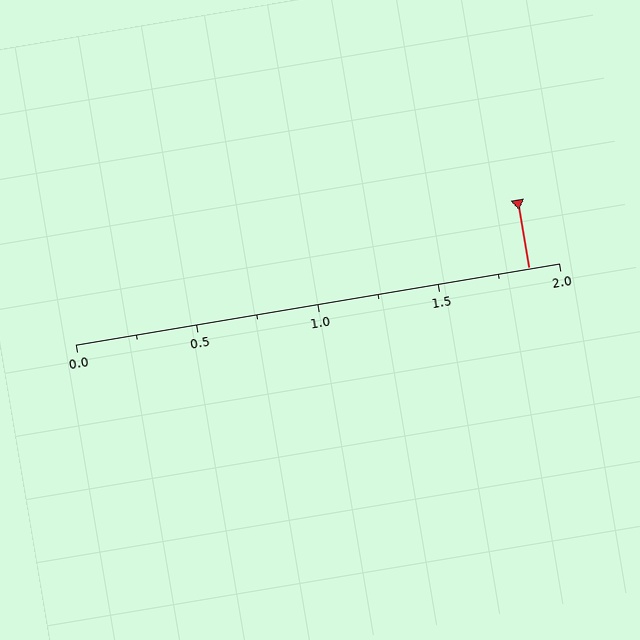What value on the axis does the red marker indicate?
The marker indicates approximately 1.88.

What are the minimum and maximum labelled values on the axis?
The axis runs from 0.0 to 2.0.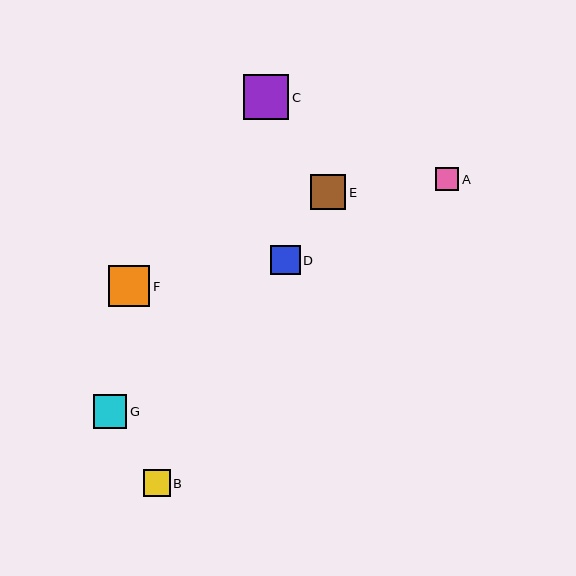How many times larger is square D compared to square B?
Square D is approximately 1.1 times the size of square B.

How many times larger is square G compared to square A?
Square G is approximately 1.5 times the size of square A.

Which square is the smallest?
Square A is the smallest with a size of approximately 23 pixels.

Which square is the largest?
Square C is the largest with a size of approximately 45 pixels.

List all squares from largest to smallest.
From largest to smallest: C, F, E, G, D, B, A.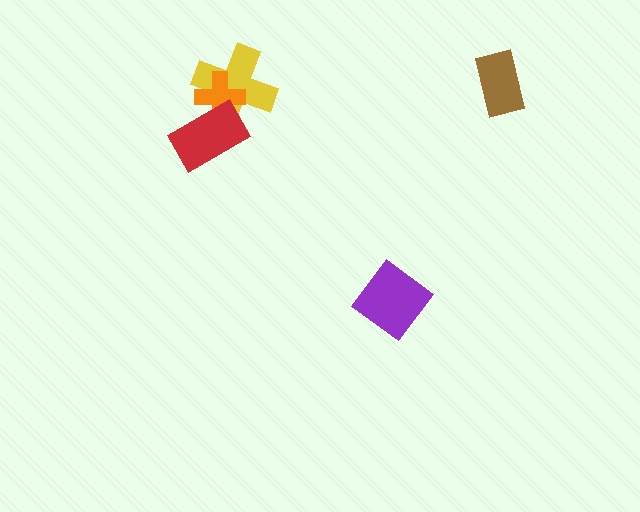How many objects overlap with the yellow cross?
2 objects overlap with the yellow cross.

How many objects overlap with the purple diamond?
0 objects overlap with the purple diamond.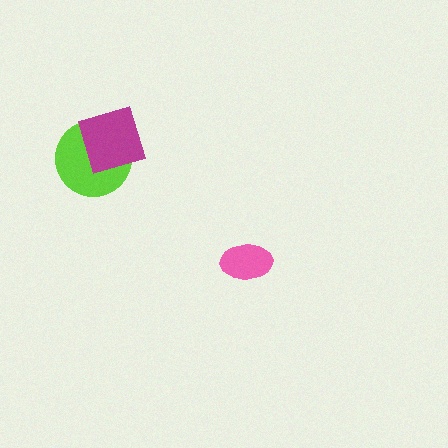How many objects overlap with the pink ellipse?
0 objects overlap with the pink ellipse.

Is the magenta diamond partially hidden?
No, no other shape covers it.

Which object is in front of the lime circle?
The magenta diamond is in front of the lime circle.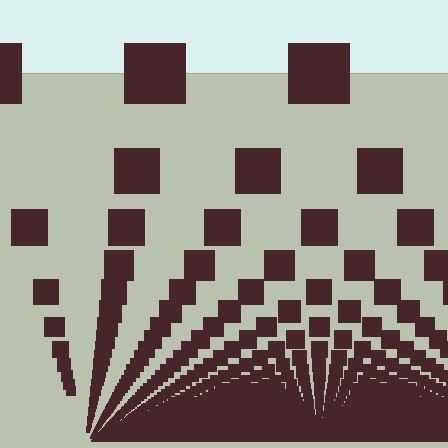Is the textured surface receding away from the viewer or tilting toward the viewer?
The surface appears to tilt toward the viewer. Texture elements get larger and sparser toward the top.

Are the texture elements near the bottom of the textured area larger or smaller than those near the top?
Smaller. The gradient is inverted — elements near the bottom are smaller and denser.